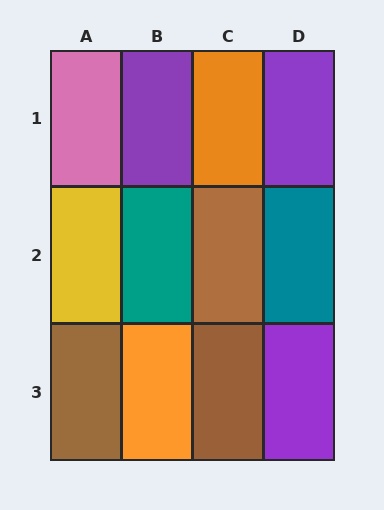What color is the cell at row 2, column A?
Yellow.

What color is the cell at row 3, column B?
Orange.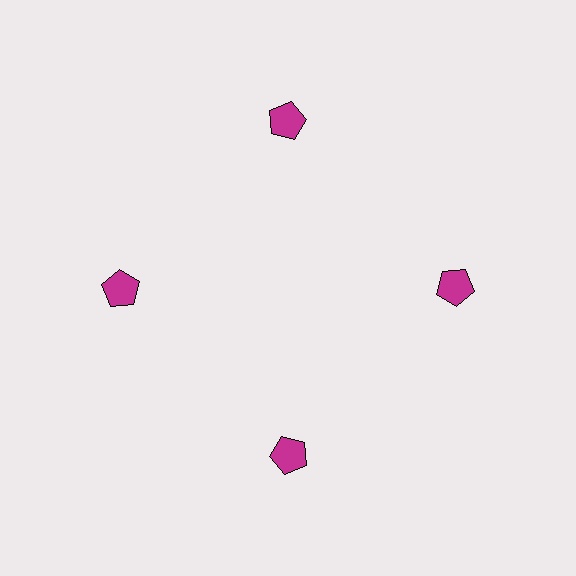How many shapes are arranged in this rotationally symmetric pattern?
There are 4 shapes, arranged in 4 groups of 1.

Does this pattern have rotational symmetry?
Yes, this pattern has 4-fold rotational symmetry. It looks the same after rotating 90 degrees around the center.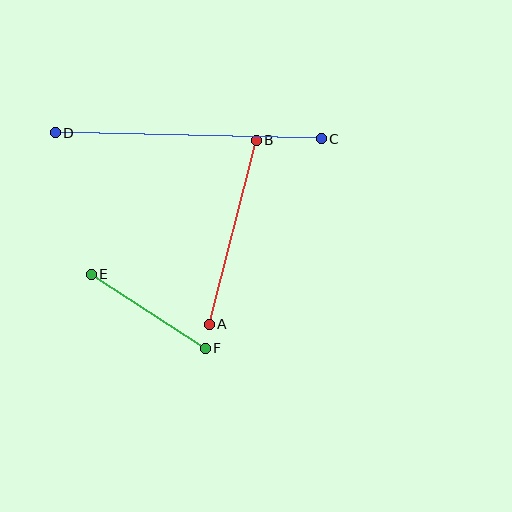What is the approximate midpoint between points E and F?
The midpoint is at approximately (148, 311) pixels.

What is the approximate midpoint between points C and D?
The midpoint is at approximately (188, 136) pixels.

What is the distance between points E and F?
The distance is approximately 136 pixels.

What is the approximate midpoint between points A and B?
The midpoint is at approximately (233, 232) pixels.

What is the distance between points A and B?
The distance is approximately 190 pixels.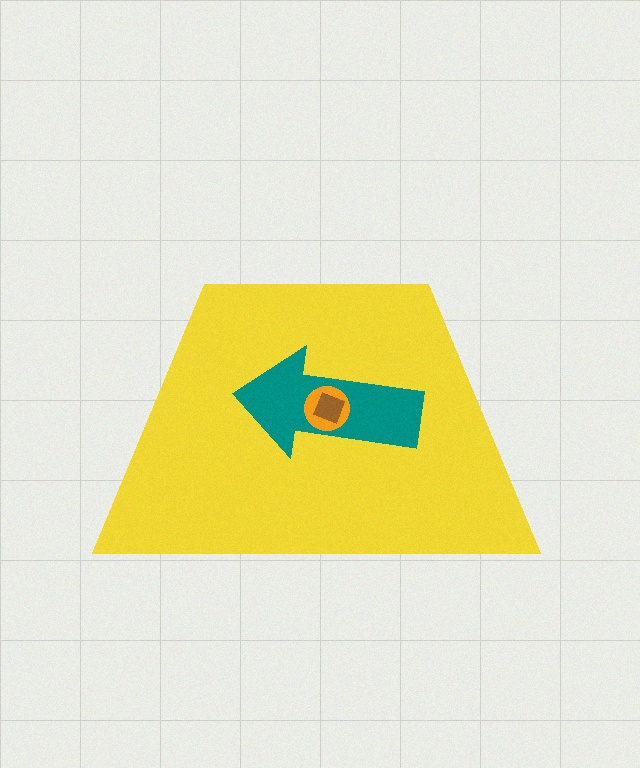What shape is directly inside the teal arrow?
The orange circle.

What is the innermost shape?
The brown diamond.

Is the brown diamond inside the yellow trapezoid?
Yes.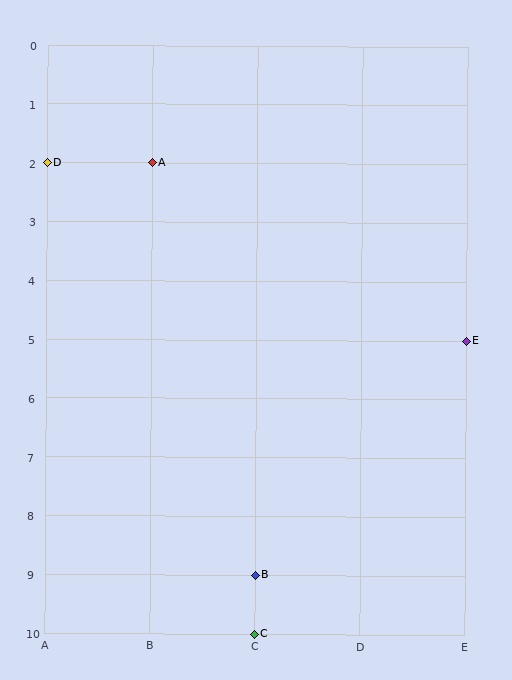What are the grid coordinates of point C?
Point C is at grid coordinates (C, 10).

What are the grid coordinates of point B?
Point B is at grid coordinates (C, 9).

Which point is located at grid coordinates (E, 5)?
Point E is at (E, 5).